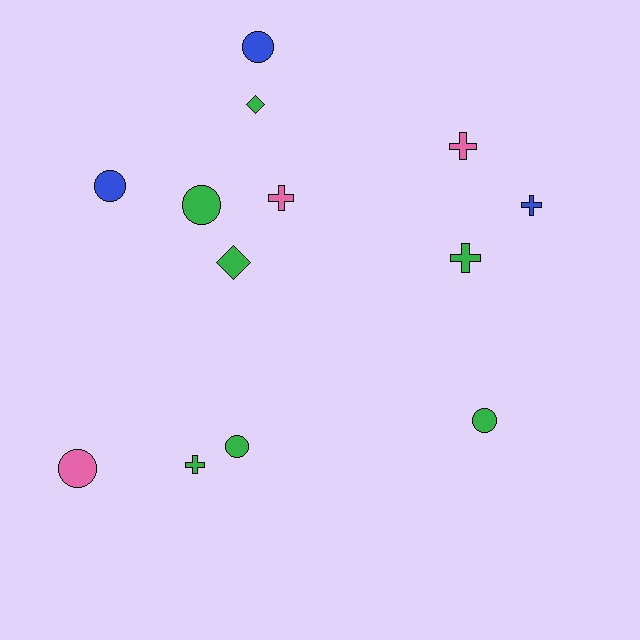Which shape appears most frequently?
Circle, with 6 objects.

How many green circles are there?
There are 3 green circles.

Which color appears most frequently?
Green, with 7 objects.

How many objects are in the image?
There are 13 objects.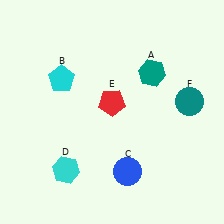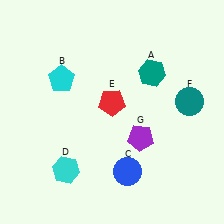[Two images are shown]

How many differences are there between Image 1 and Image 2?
There is 1 difference between the two images.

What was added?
A purple pentagon (G) was added in Image 2.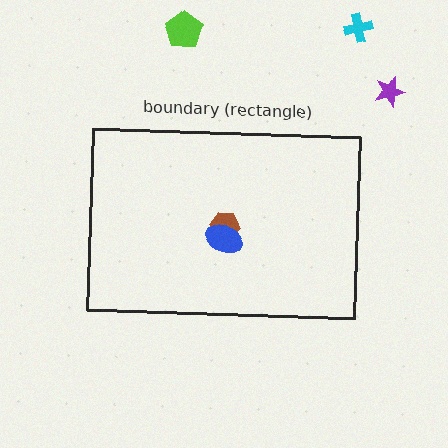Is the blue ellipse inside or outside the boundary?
Inside.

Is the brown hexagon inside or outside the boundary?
Inside.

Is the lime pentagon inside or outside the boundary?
Outside.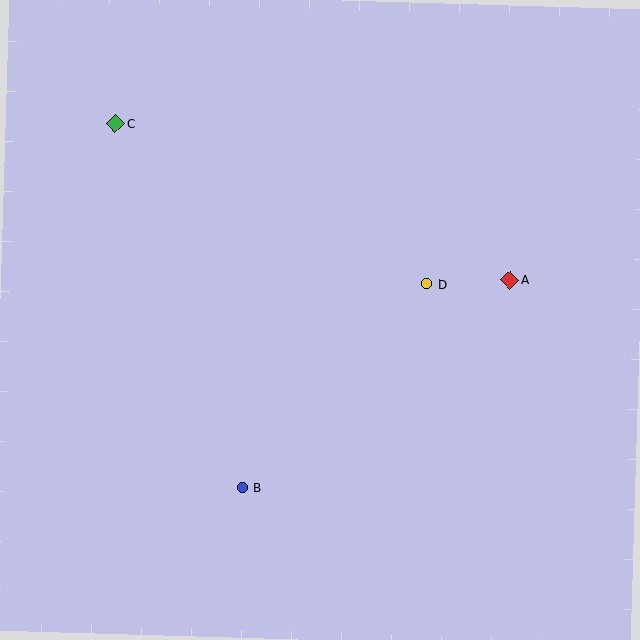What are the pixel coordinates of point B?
Point B is at (242, 488).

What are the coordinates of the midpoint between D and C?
The midpoint between D and C is at (271, 204).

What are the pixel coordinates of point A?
Point A is at (510, 280).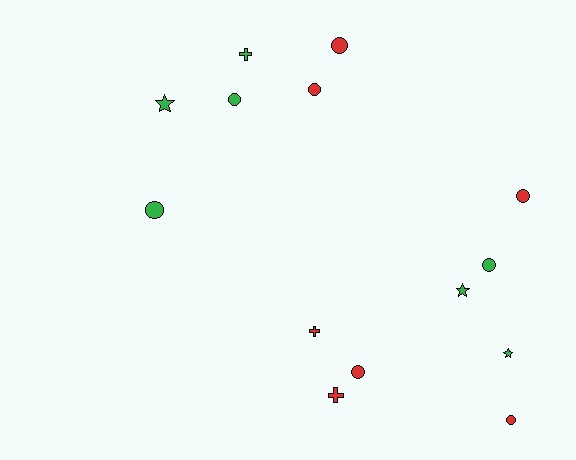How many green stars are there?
There are 3 green stars.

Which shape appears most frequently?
Circle, with 8 objects.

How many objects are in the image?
There are 14 objects.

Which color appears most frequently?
Red, with 7 objects.